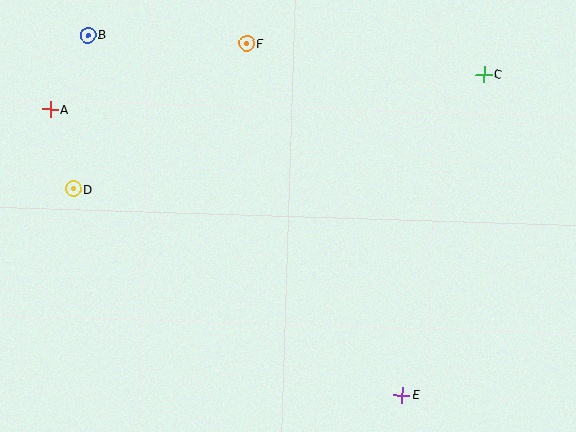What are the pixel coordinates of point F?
Point F is at (247, 43).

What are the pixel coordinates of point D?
Point D is at (73, 189).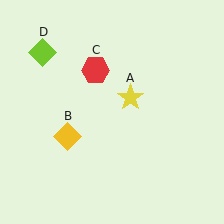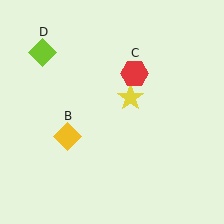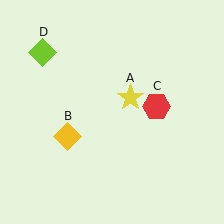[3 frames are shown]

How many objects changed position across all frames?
1 object changed position: red hexagon (object C).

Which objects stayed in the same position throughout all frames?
Yellow star (object A) and yellow diamond (object B) and lime diamond (object D) remained stationary.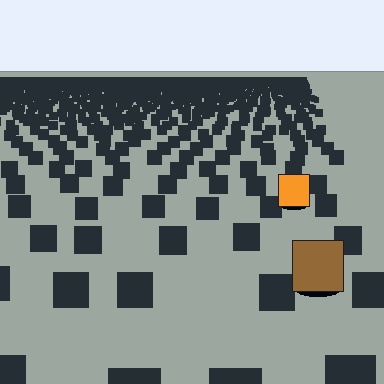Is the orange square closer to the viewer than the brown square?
No. The brown square is closer — you can tell from the texture gradient: the ground texture is coarser near it.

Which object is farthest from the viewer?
The orange square is farthest from the viewer. It appears smaller and the ground texture around it is denser.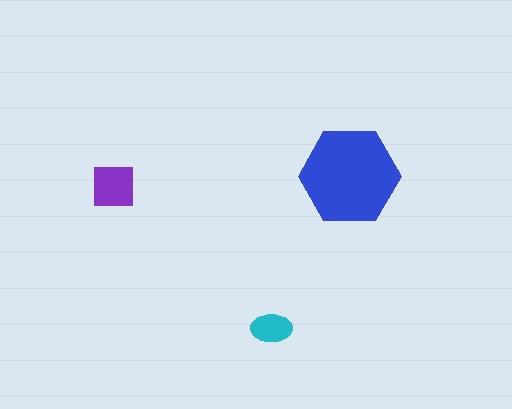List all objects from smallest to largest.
The cyan ellipse, the purple square, the blue hexagon.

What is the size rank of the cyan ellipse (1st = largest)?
3rd.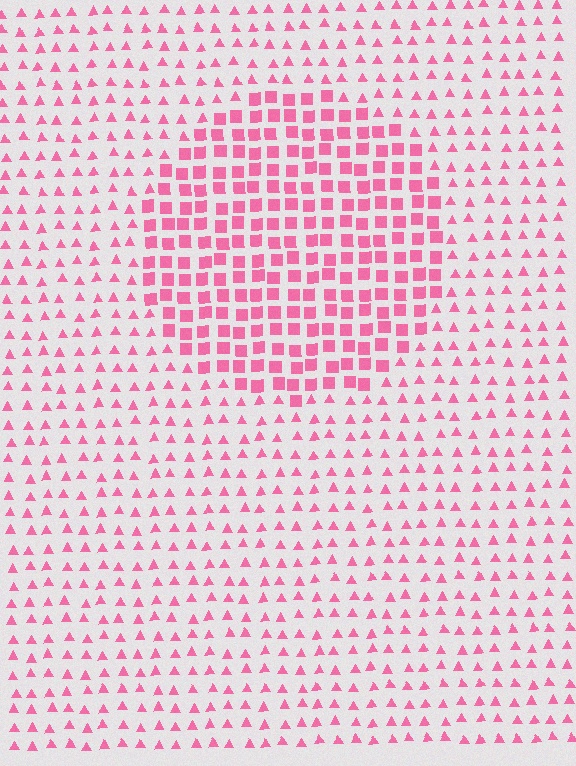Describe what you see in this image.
The image is filled with small pink elements arranged in a uniform grid. A circle-shaped region contains squares, while the surrounding area contains triangles. The boundary is defined purely by the change in element shape.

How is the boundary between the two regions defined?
The boundary is defined by a change in element shape: squares inside vs. triangles outside. All elements share the same color and spacing.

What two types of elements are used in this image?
The image uses squares inside the circle region and triangles outside it.